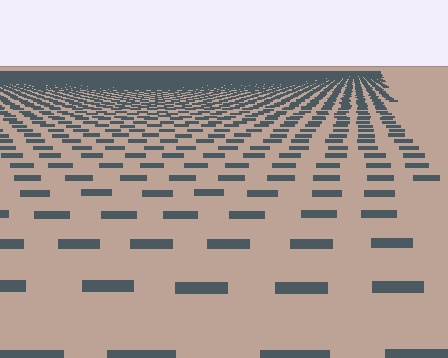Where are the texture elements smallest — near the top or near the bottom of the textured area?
Near the top.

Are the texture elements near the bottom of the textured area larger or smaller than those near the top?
Larger. Near the bottom, elements are closer to the viewer and appear at a bigger on-screen size.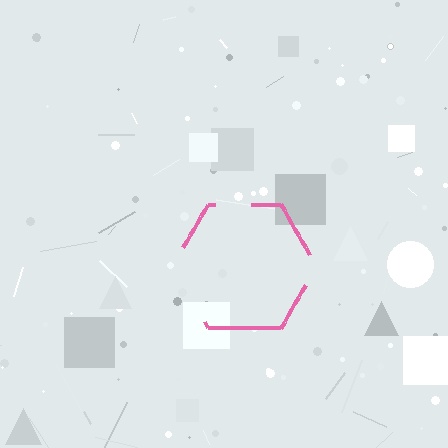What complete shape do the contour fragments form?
The contour fragments form a hexagon.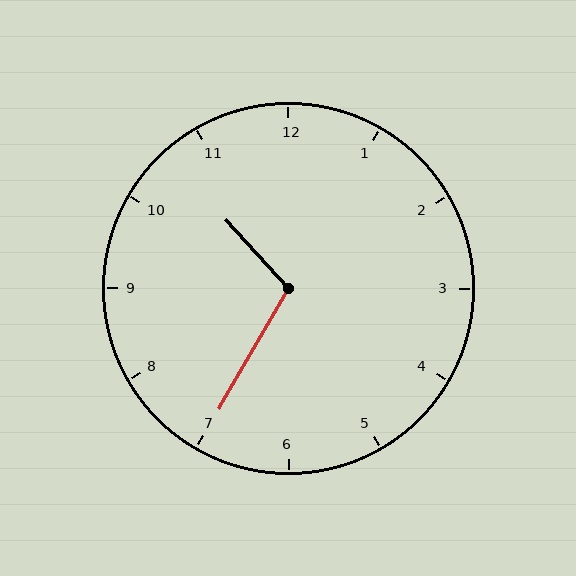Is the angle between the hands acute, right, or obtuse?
It is obtuse.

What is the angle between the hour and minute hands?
Approximately 108 degrees.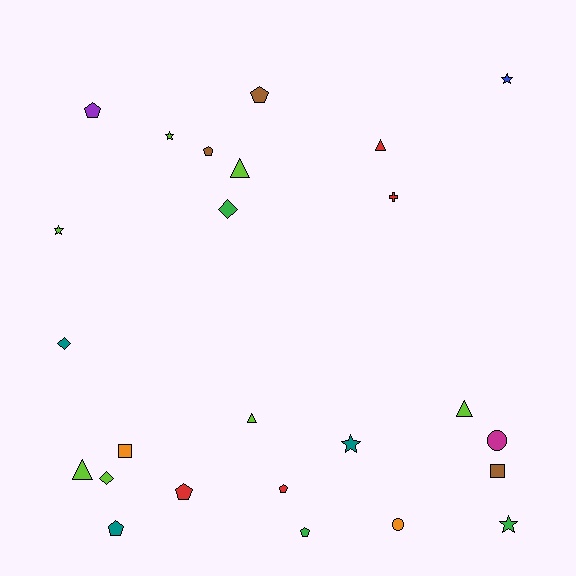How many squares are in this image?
There are 2 squares.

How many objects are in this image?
There are 25 objects.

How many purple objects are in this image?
There is 1 purple object.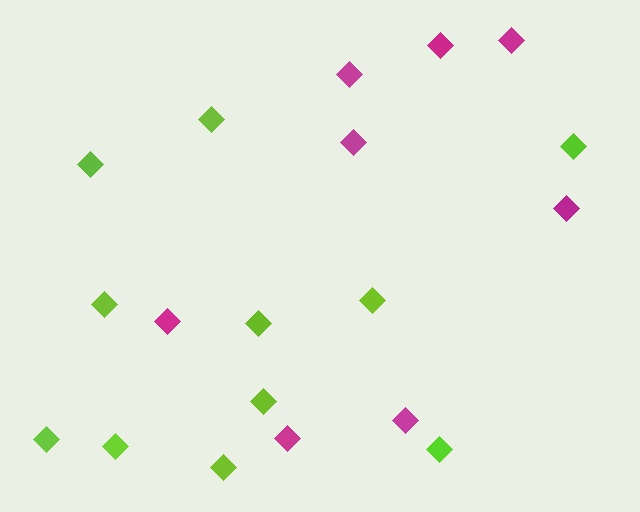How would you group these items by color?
There are 2 groups: one group of lime diamonds (11) and one group of magenta diamonds (8).